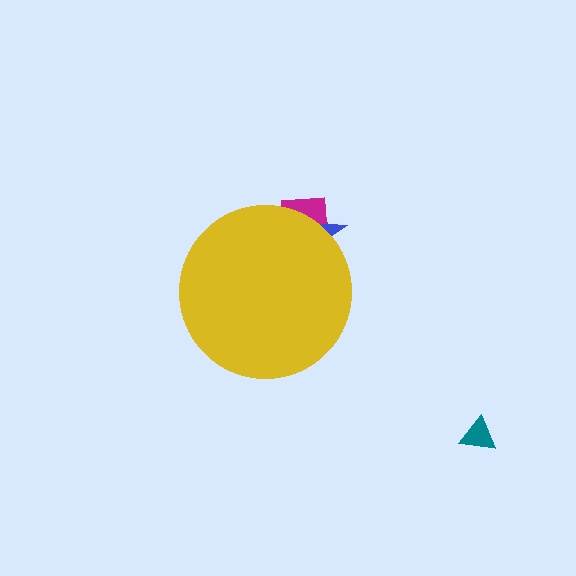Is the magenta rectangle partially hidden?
Yes, the magenta rectangle is partially hidden behind the yellow circle.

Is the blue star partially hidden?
Yes, the blue star is partially hidden behind the yellow circle.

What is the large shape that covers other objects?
A yellow circle.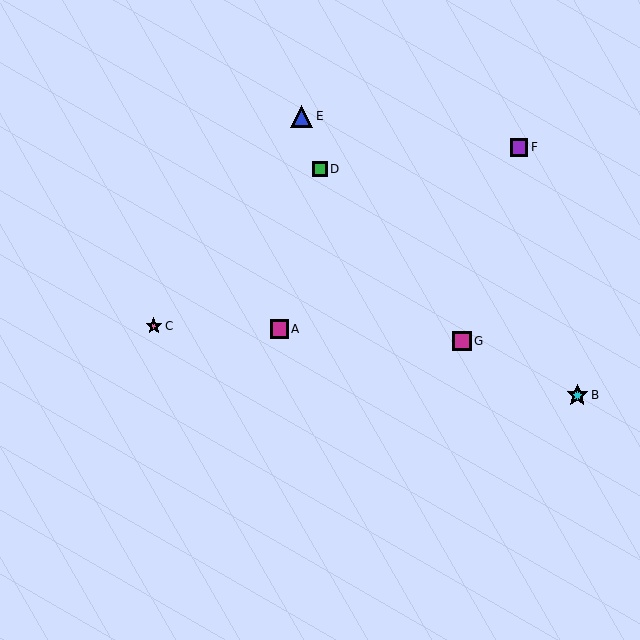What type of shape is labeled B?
Shape B is a cyan star.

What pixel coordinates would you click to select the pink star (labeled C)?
Click at (154, 326) to select the pink star C.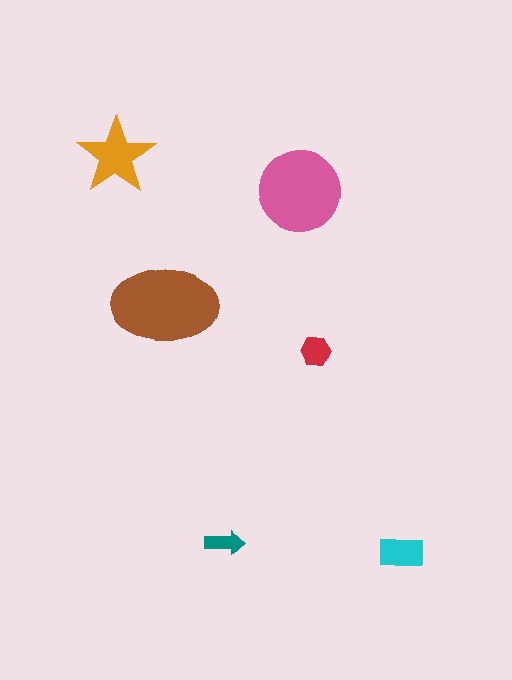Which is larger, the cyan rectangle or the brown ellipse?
The brown ellipse.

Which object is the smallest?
The teal arrow.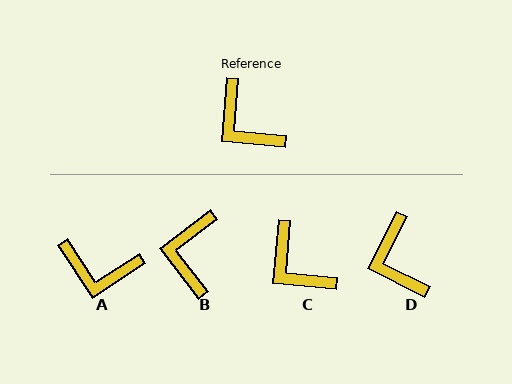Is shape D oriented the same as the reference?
No, it is off by about 22 degrees.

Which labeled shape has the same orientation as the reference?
C.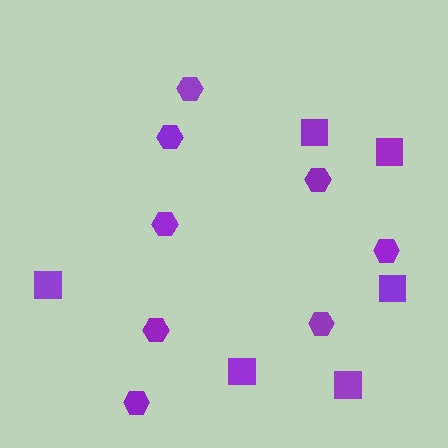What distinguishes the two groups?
There are 2 groups: one group of hexagons (8) and one group of squares (6).